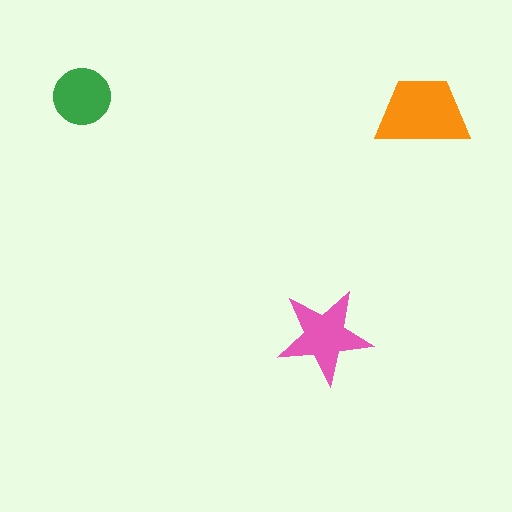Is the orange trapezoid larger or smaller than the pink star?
Larger.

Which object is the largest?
The orange trapezoid.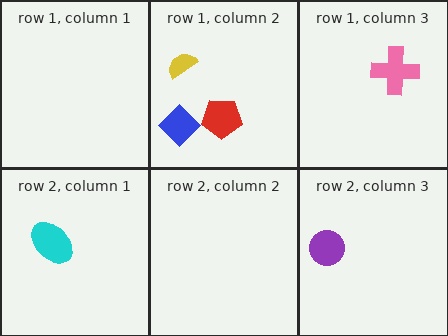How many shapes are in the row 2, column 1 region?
1.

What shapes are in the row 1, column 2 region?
The yellow semicircle, the red pentagon, the blue diamond.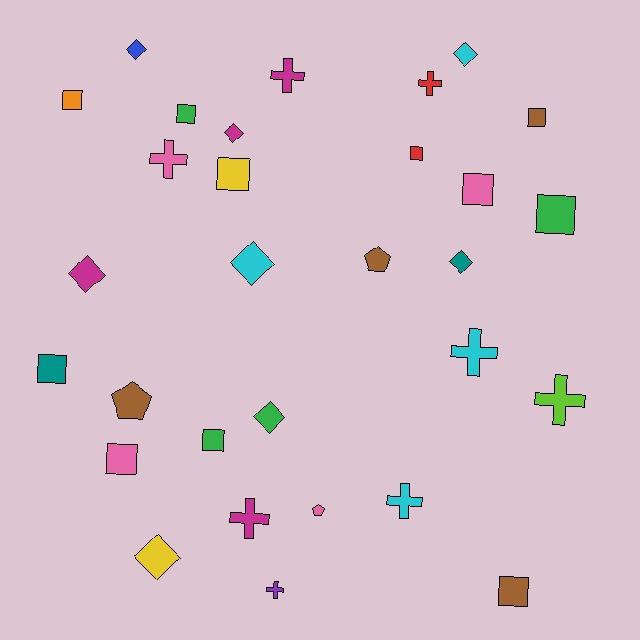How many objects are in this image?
There are 30 objects.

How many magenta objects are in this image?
There are 4 magenta objects.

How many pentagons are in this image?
There are 3 pentagons.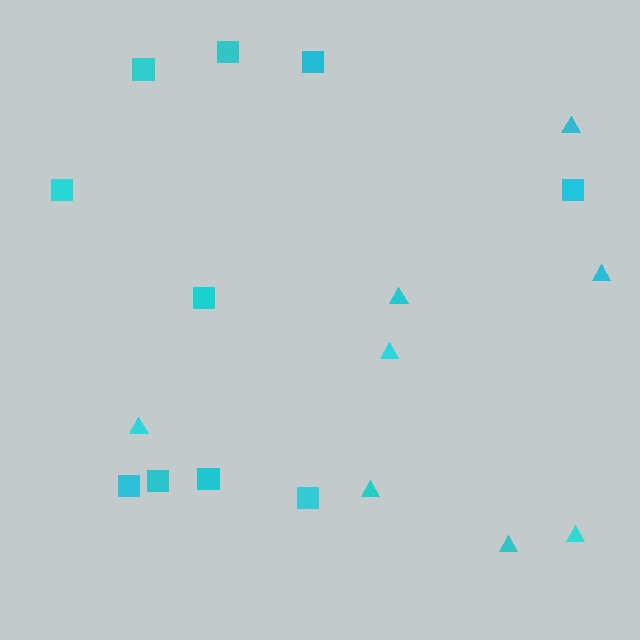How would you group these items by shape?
There are 2 groups: one group of squares (10) and one group of triangles (8).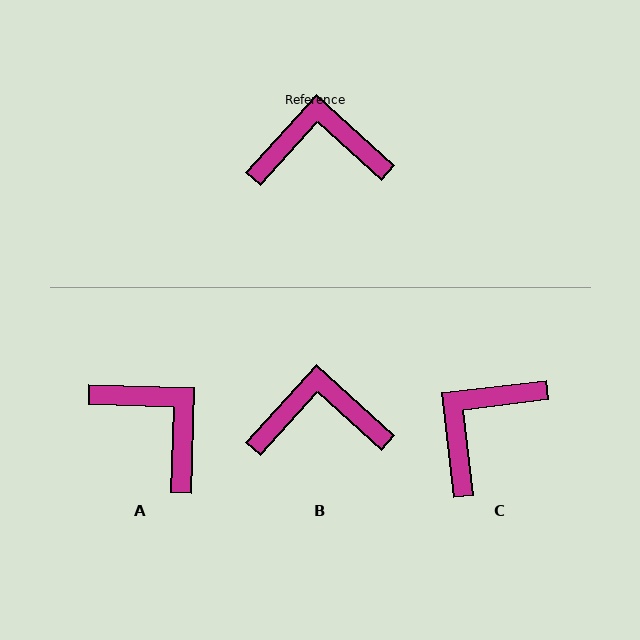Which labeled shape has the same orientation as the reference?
B.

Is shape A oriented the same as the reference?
No, it is off by about 50 degrees.